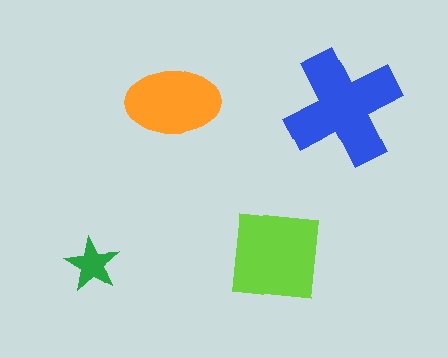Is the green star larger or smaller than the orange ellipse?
Smaller.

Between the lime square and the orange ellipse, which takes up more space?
The lime square.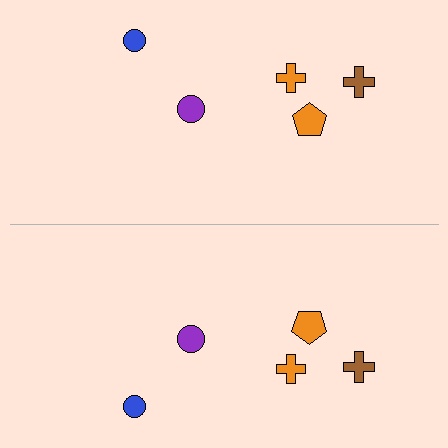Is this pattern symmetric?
Yes, this pattern has bilateral (reflection) symmetry.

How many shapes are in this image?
There are 10 shapes in this image.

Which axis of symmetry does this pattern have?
The pattern has a horizontal axis of symmetry running through the center of the image.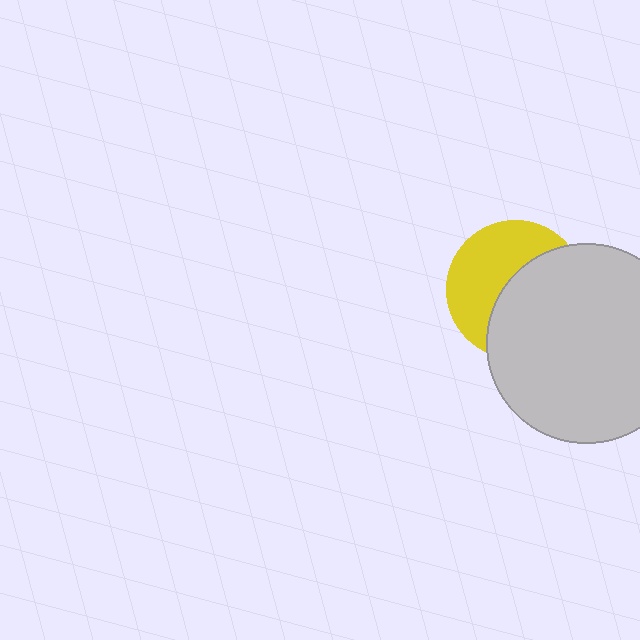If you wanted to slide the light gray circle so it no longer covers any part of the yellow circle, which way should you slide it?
Slide it right — that is the most direct way to separate the two shapes.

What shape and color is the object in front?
The object in front is a light gray circle.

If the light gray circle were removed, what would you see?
You would see the complete yellow circle.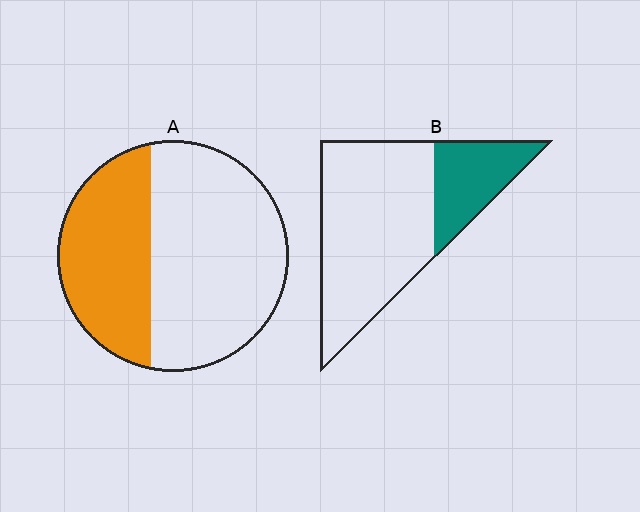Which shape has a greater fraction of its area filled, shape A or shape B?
Shape A.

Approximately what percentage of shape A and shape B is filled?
A is approximately 40% and B is approximately 25%.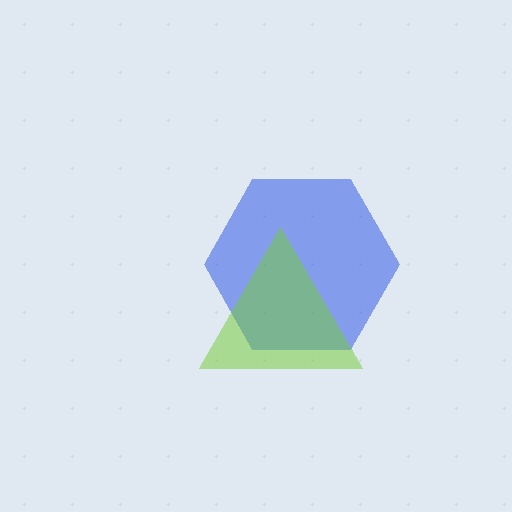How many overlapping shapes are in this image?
There are 2 overlapping shapes in the image.